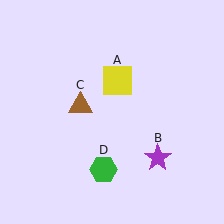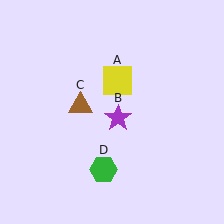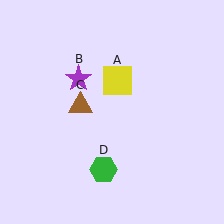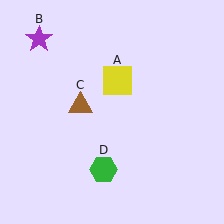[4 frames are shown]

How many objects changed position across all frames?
1 object changed position: purple star (object B).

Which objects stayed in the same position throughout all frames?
Yellow square (object A) and brown triangle (object C) and green hexagon (object D) remained stationary.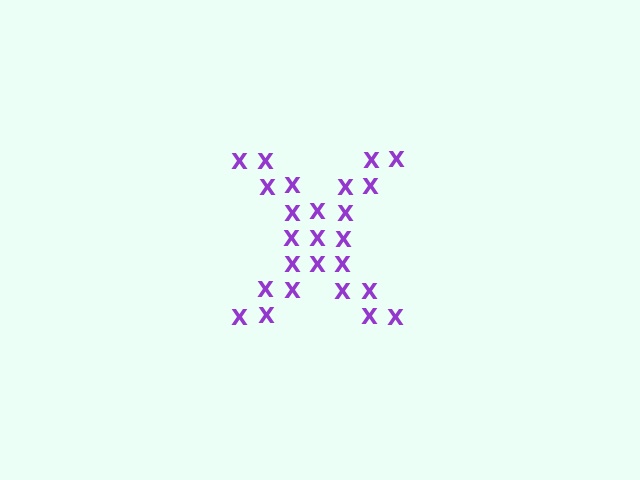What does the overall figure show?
The overall figure shows the letter X.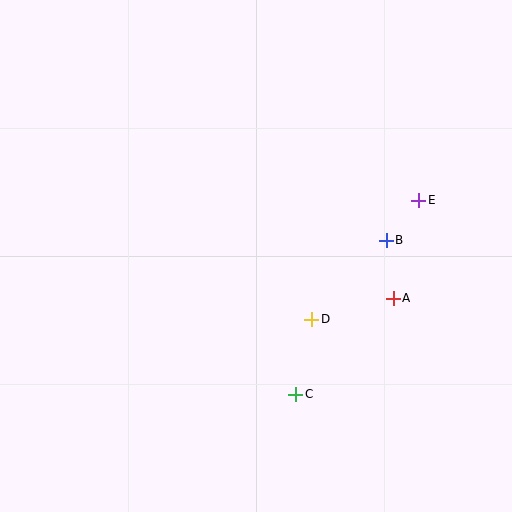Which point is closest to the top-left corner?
Point D is closest to the top-left corner.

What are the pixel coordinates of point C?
Point C is at (296, 394).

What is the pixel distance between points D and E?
The distance between D and E is 160 pixels.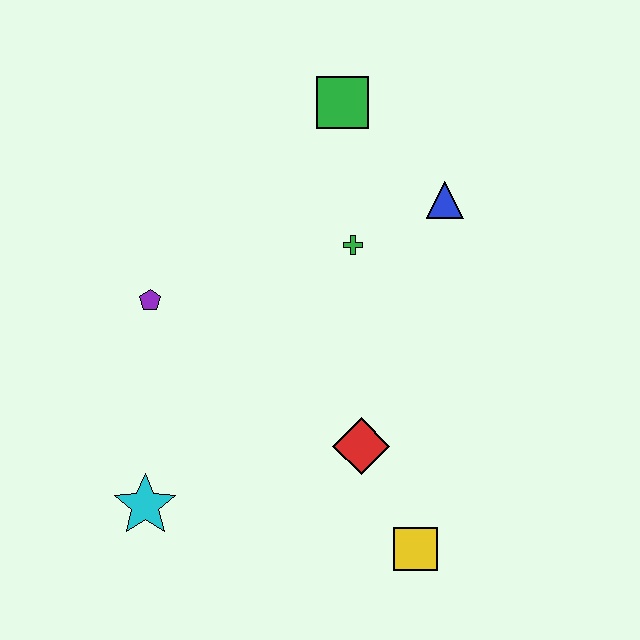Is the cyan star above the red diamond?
No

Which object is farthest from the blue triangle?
The cyan star is farthest from the blue triangle.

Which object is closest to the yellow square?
The red diamond is closest to the yellow square.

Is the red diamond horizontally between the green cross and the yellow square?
Yes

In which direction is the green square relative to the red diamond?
The green square is above the red diamond.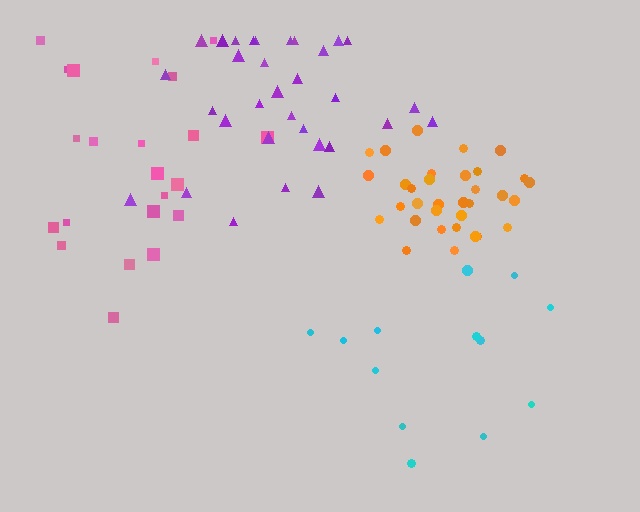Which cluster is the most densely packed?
Orange.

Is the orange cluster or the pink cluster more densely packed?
Orange.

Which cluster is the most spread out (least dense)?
Cyan.